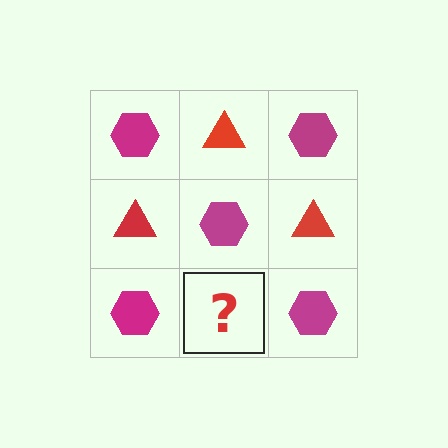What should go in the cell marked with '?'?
The missing cell should contain a red triangle.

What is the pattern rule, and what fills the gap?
The rule is that it alternates magenta hexagon and red triangle in a checkerboard pattern. The gap should be filled with a red triangle.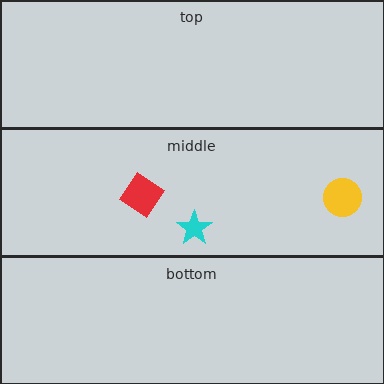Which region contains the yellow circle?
The middle region.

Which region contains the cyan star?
The middle region.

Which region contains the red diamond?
The middle region.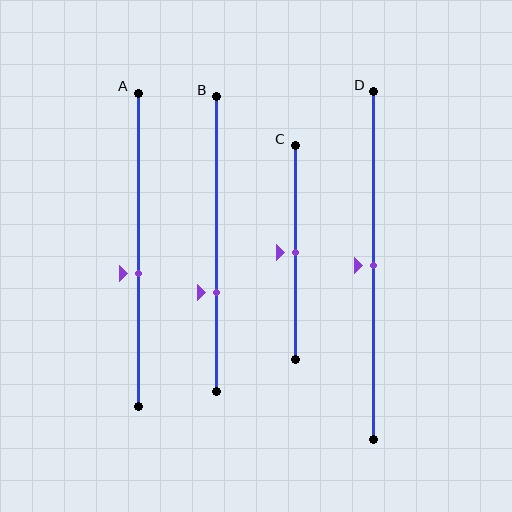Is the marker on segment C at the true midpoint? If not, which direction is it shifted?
Yes, the marker on segment C is at the true midpoint.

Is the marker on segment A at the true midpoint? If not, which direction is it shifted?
No, the marker on segment A is shifted downward by about 7% of the segment length.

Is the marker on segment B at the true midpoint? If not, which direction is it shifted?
No, the marker on segment B is shifted downward by about 17% of the segment length.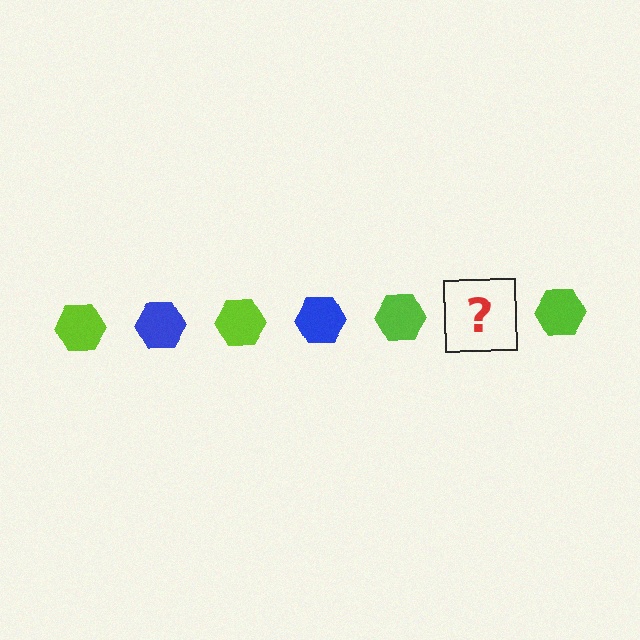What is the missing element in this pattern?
The missing element is a blue hexagon.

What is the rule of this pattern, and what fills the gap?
The rule is that the pattern cycles through lime, blue hexagons. The gap should be filled with a blue hexagon.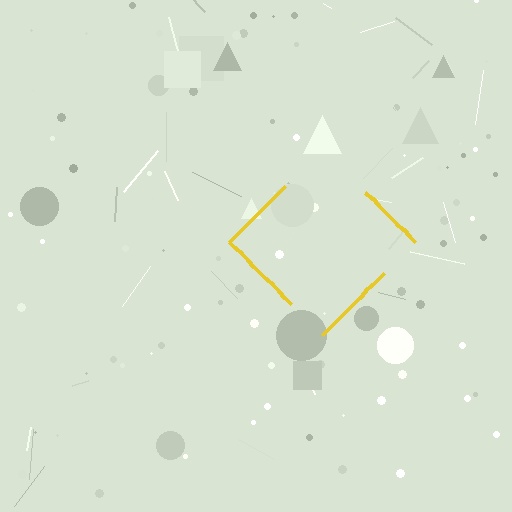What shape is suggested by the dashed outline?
The dashed outline suggests a diamond.